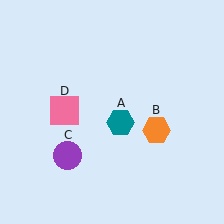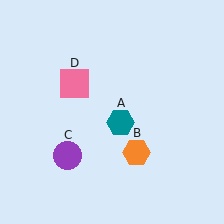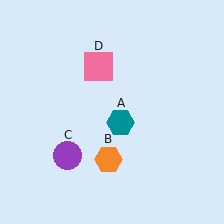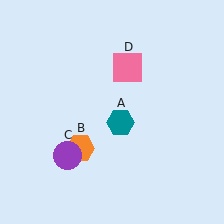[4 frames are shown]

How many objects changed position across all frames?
2 objects changed position: orange hexagon (object B), pink square (object D).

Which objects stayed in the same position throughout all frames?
Teal hexagon (object A) and purple circle (object C) remained stationary.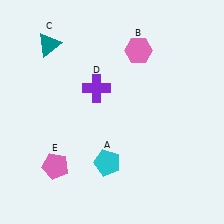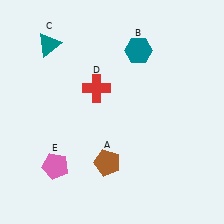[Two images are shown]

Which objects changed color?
A changed from cyan to brown. B changed from pink to teal. D changed from purple to red.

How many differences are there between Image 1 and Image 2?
There are 3 differences between the two images.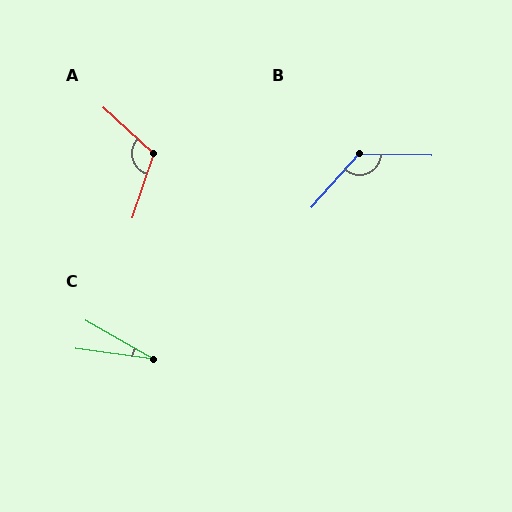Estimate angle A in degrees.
Approximately 114 degrees.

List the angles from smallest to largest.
C (22°), A (114°), B (131°).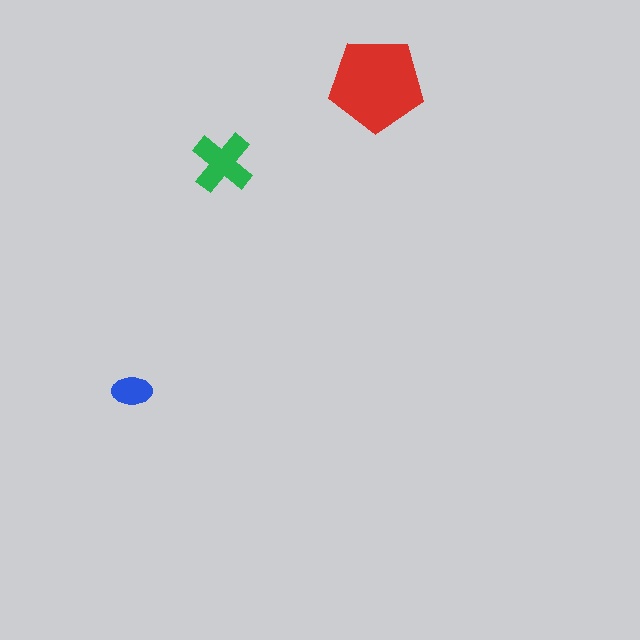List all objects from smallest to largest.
The blue ellipse, the green cross, the red pentagon.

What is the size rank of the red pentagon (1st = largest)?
1st.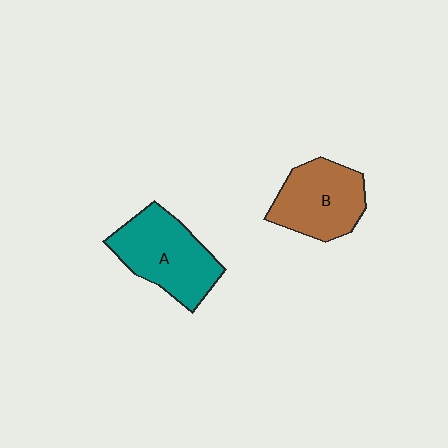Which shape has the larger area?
Shape A (teal).